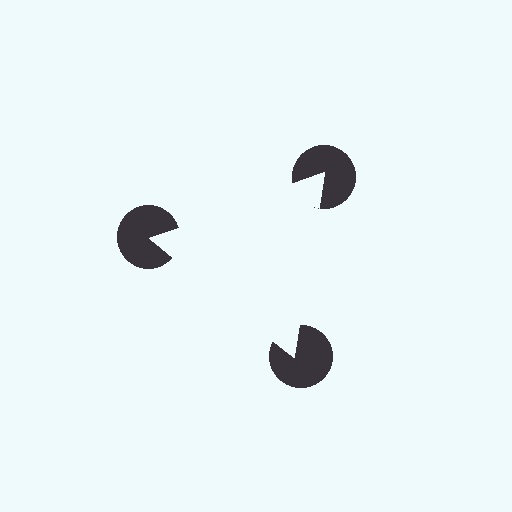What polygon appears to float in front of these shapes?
An illusory triangle — its edges are inferred from the aligned wedge cuts in the pac-man discs, not physically drawn.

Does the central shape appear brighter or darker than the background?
It typically appears slightly brighter than the background, even though no actual brightness change is drawn.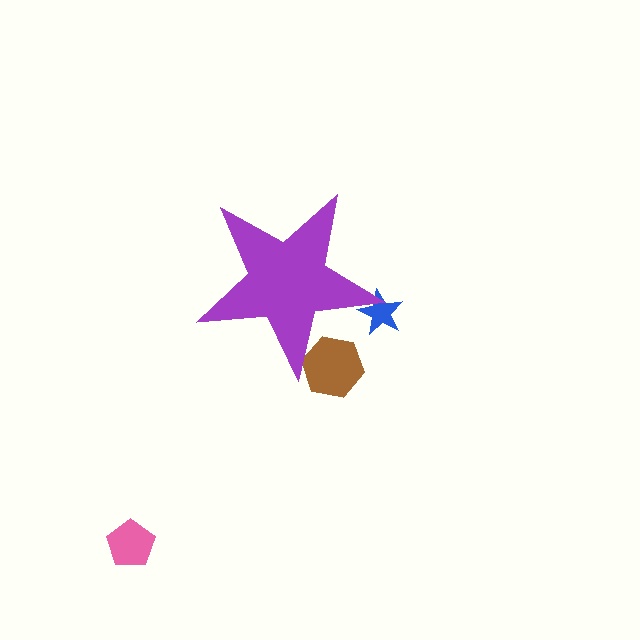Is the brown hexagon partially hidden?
Yes, the brown hexagon is partially hidden behind the purple star.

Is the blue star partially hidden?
Yes, the blue star is partially hidden behind the purple star.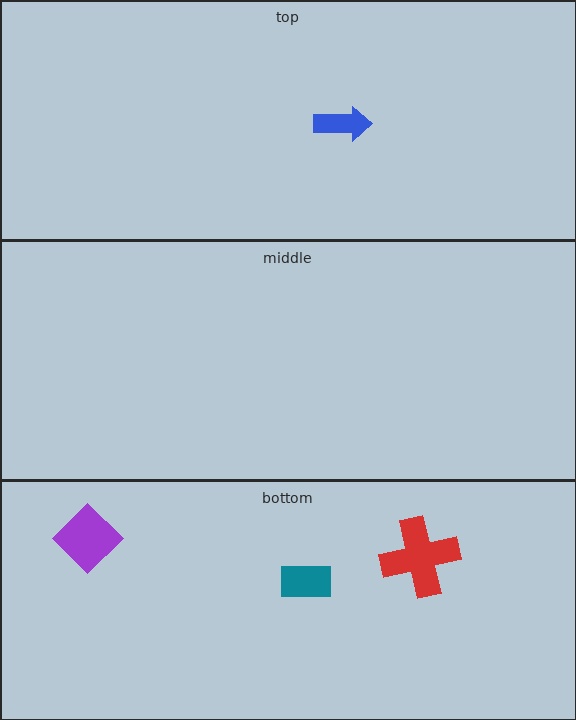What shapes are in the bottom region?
The red cross, the purple diamond, the teal rectangle.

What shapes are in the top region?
The blue arrow.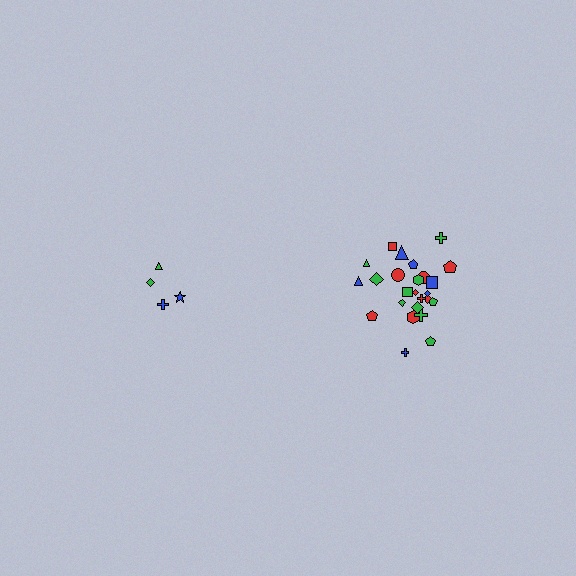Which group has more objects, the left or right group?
The right group.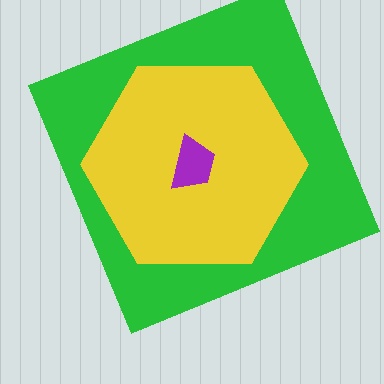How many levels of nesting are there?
3.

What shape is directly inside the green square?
The yellow hexagon.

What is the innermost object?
The purple trapezoid.